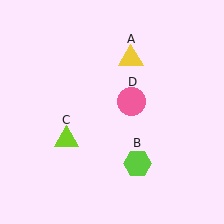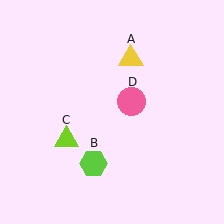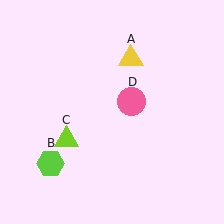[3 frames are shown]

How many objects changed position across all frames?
1 object changed position: lime hexagon (object B).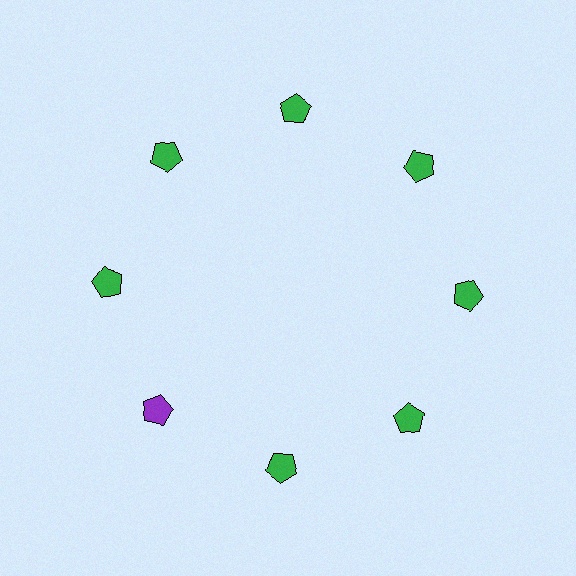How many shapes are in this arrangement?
There are 8 shapes arranged in a ring pattern.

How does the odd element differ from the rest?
It has a different color: purple instead of green.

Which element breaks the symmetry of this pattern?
The purple pentagon at roughly the 8 o'clock position breaks the symmetry. All other shapes are green pentagons.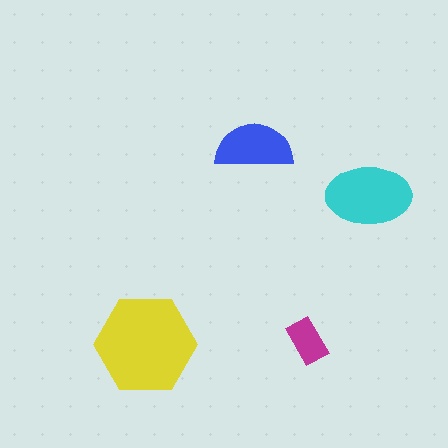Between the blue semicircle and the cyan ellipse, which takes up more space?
The cyan ellipse.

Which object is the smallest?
The magenta rectangle.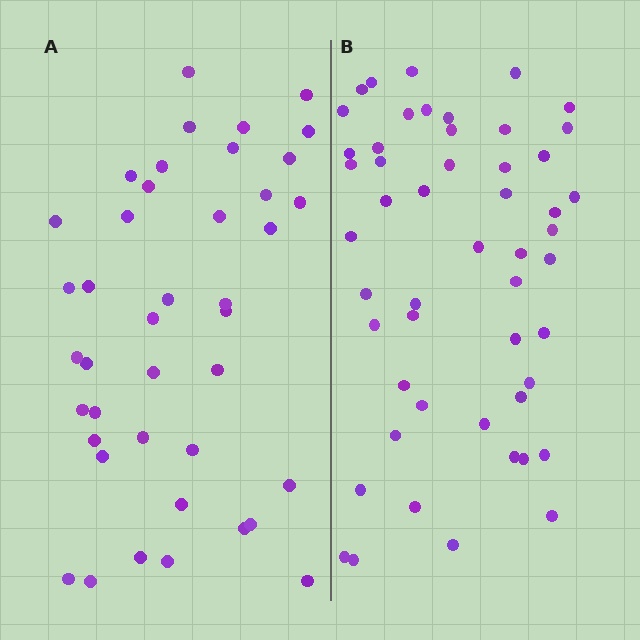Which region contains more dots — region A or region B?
Region B (the right region) has more dots.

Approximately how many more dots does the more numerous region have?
Region B has roughly 10 or so more dots than region A.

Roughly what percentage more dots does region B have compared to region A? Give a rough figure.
About 25% more.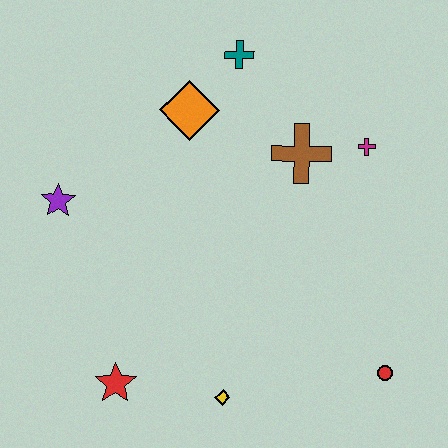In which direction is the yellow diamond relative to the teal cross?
The yellow diamond is below the teal cross.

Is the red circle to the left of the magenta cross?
No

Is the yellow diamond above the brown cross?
No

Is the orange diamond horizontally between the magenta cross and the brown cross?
No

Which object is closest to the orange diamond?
The teal cross is closest to the orange diamond.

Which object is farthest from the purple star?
The red circle is farthest from the purple star.